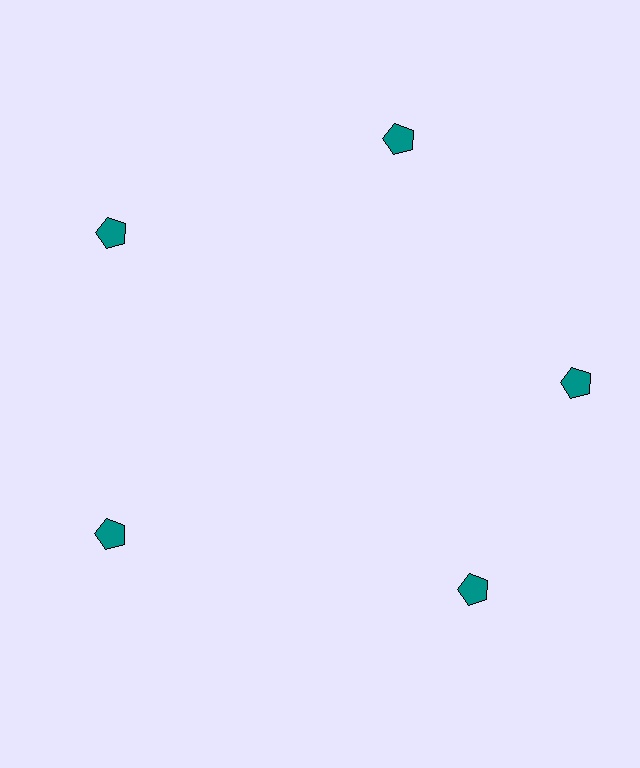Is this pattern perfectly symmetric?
No. The 5 teal pentagons are arranged in a ring, but one element near the 5 o'clock position is rotated out of alignment along the ring, breaking the 5-fold rotational symmetry.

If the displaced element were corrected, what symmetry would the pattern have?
It would have 5-fold rotational symmetry — the pattern would map onto itself every 72 degrees.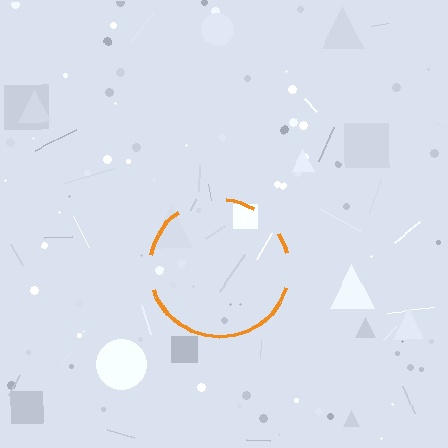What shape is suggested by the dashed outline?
The dashed outline suggests a circle.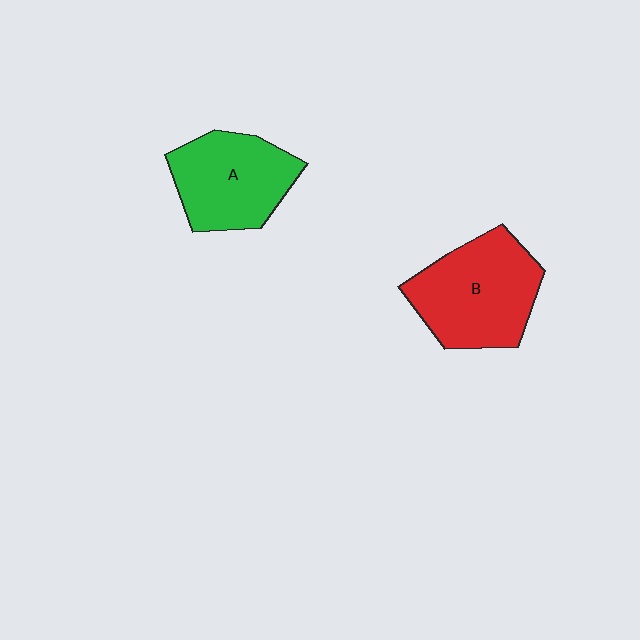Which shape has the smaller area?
Shape A (green).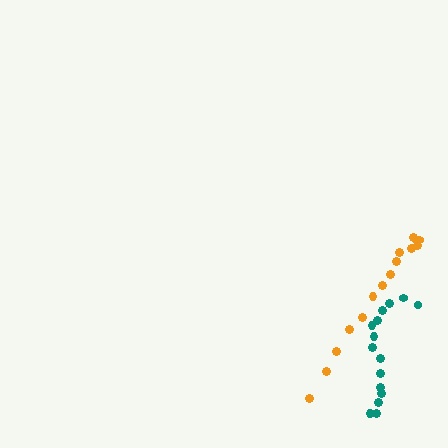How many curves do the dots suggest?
There are 2 distinct paths.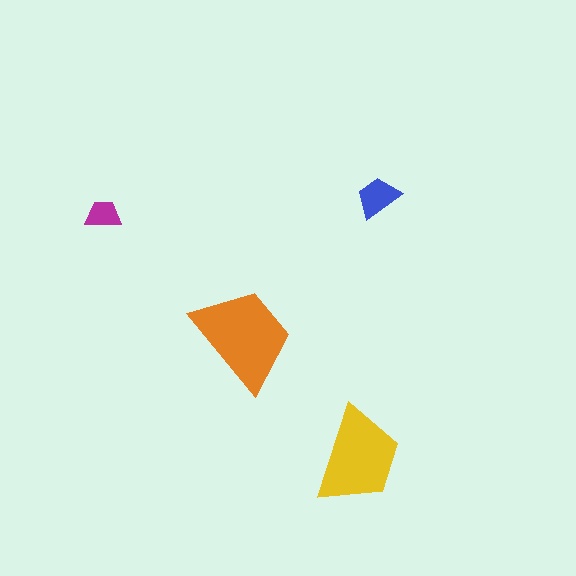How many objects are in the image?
There are 4 objects in the image.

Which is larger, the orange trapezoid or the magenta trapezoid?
The orange one.